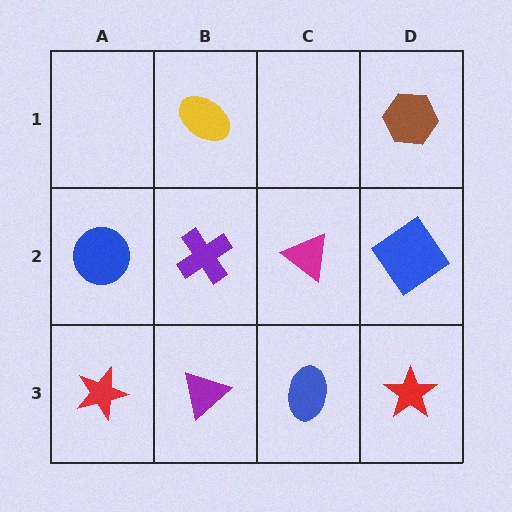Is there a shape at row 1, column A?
No, that cell is empty.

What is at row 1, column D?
A brown hexagon.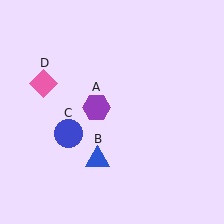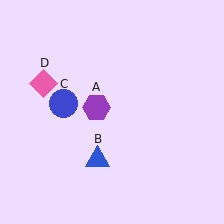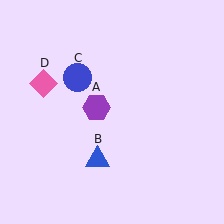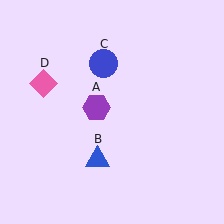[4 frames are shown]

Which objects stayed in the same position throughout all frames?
Purple hexagon (object A) and blue triangle (object B) and pink diamond (object D) remained stationary.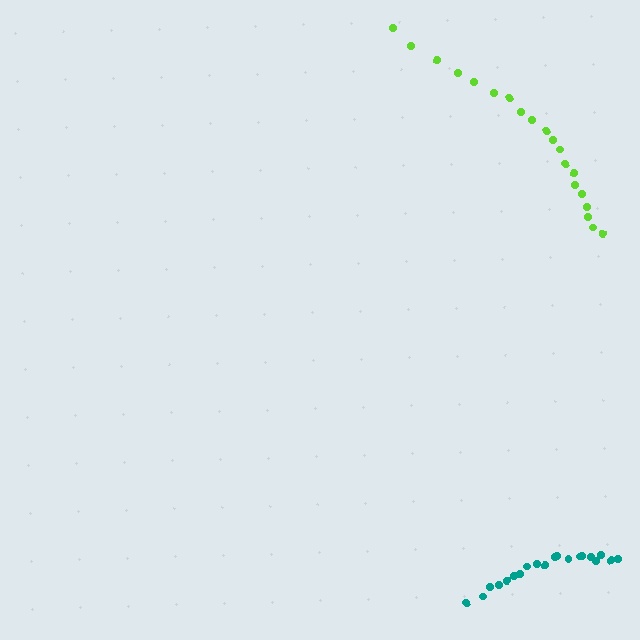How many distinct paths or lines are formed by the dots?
There are 2 distinct paths.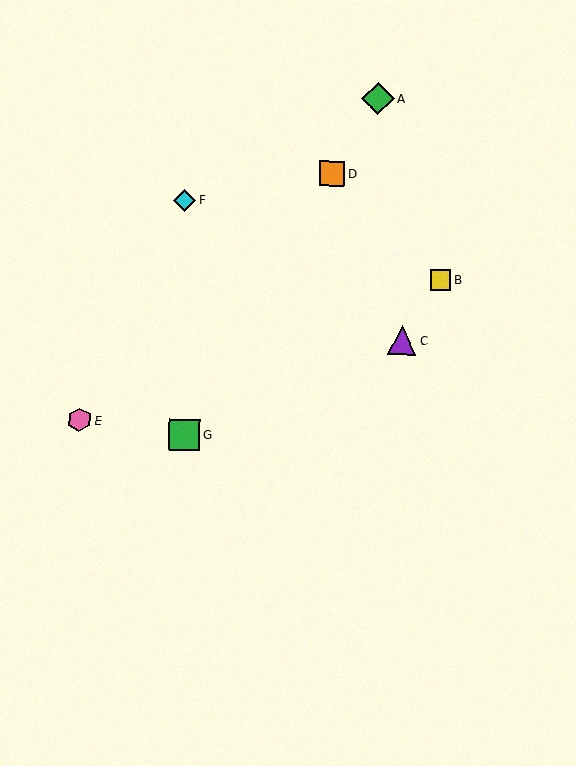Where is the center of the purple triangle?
The center of the purple triangle is at (402, 341).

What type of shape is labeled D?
Shape D is an orange square.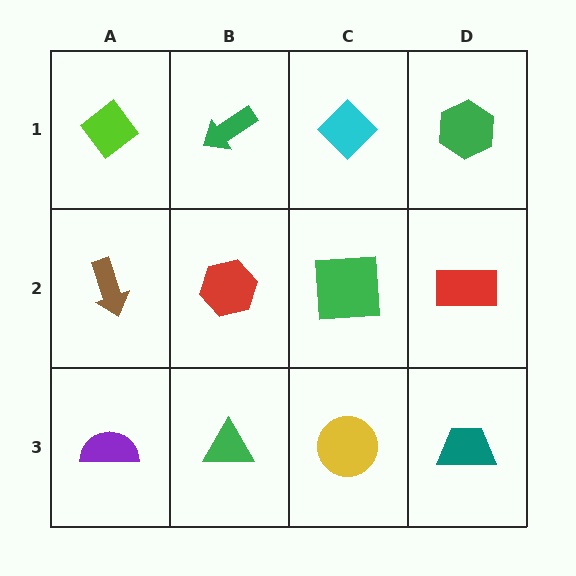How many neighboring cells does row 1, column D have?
2.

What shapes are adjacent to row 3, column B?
A red hexagon (row 2, column B), a purple semicircle (row 3, column A), a yellow circle (row 3, column C).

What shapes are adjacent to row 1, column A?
A brown arrow (row 2, column A), a green arrow (row 1, column B).